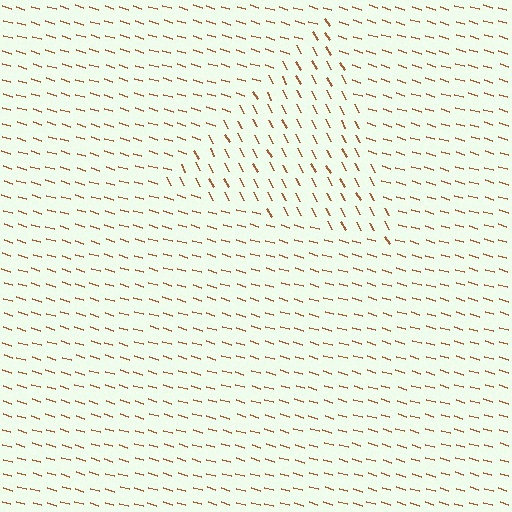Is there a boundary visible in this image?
Yes, there is a texture boundary formed by a change in line orientation.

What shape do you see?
I see a triangle.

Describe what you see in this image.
The image is filled with small brown line segments. A triangle region in the image has lines oriented differently from the surrounding lines, creating a visible texture boundary.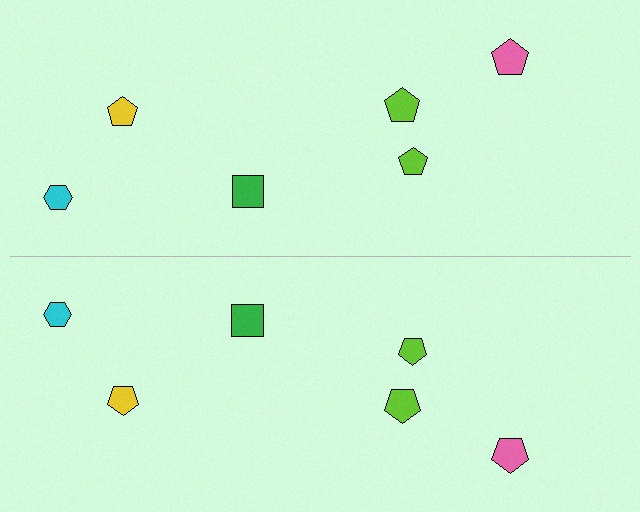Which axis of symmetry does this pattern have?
The pattern has a horizontal axis of symmetry running through the center of the image.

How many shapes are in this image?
There are 12 shapes in this image.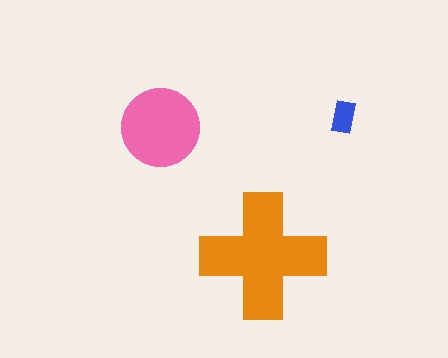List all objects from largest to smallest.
The orange cross, the pink circle, the blue rectangle.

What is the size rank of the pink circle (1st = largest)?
2nd.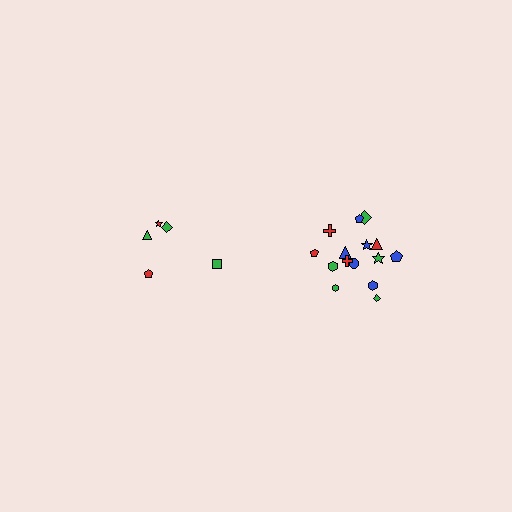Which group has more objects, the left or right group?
The right group.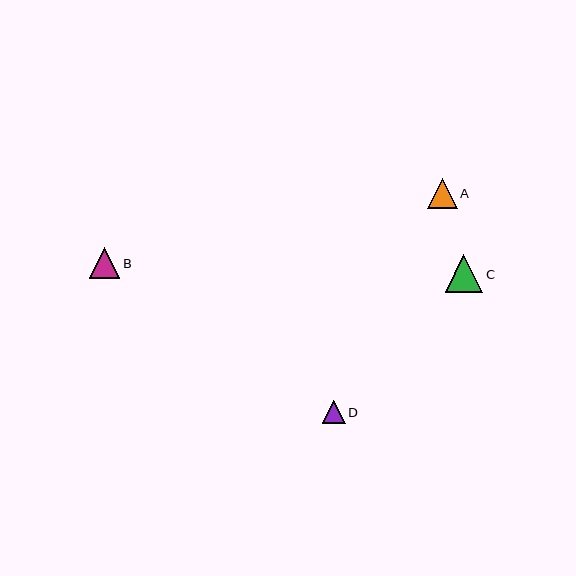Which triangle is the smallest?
Triangle D is the smallest with a size of approximately 23 pixels.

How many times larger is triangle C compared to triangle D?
Triangle C is approximately 1.7 times the size of triangle D.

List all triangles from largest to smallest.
From largest to smallest: C, B, A, D.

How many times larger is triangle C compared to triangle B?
Triangle C is approximately 1.2 times the size of triangle B.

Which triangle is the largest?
Triangle C is the largest with a size of approximately 38 pixels.